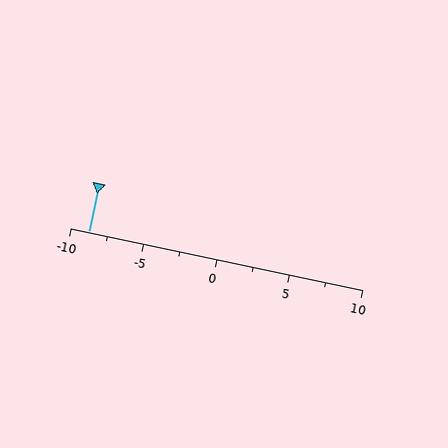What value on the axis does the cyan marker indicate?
The marker indicates approximately -8.8.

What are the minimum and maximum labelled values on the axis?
The axis runs from -10 to 10.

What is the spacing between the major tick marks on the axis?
The major ticks are spaced 5 apart.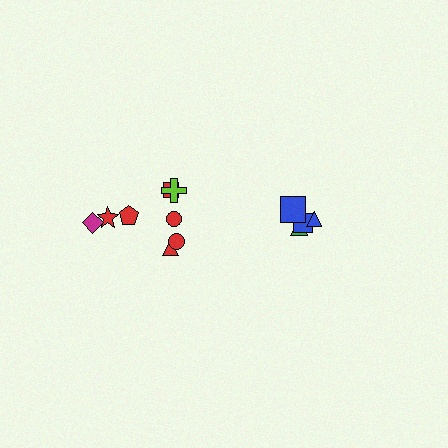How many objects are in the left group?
There are 8 objects.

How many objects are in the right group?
There are 5 objects.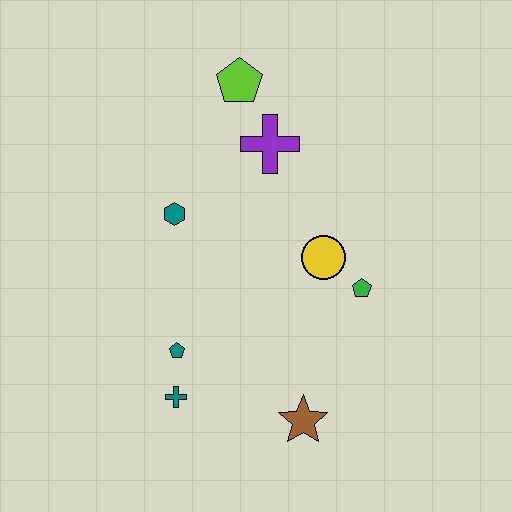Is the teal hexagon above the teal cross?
Yes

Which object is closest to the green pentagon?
The yellow circle is closest to the green pentagon.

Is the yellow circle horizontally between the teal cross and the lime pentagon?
No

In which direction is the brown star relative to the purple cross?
The brown star is below the purple cross.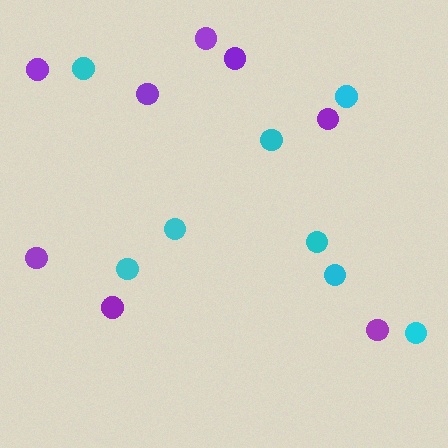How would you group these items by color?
There are 2 groups: one group of purple circles (8) and one group of cyan circles (8).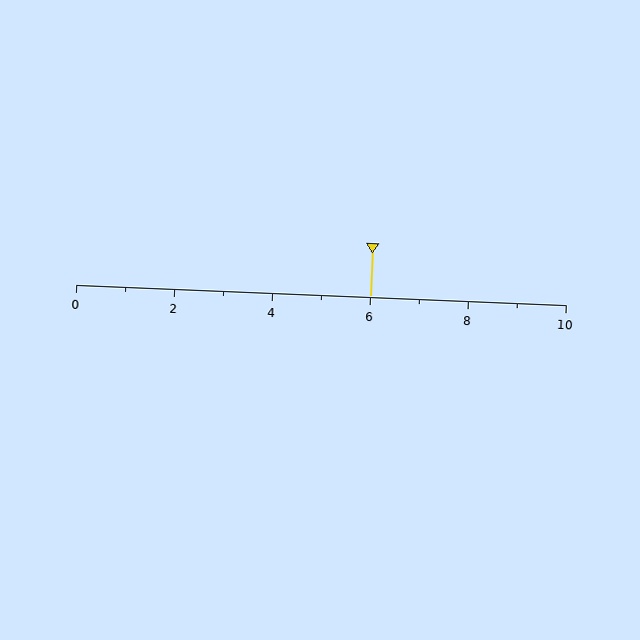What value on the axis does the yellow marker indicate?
The marker indicates approximately 6.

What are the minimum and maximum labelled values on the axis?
The axis runs from 0 to 10.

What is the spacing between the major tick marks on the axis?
The major ticks are spaced 2 apart.